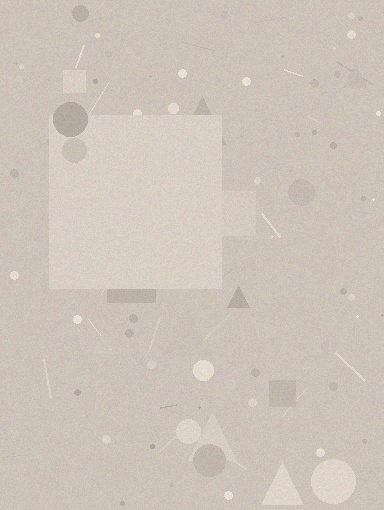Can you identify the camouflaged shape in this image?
The camouflaged shape is a square.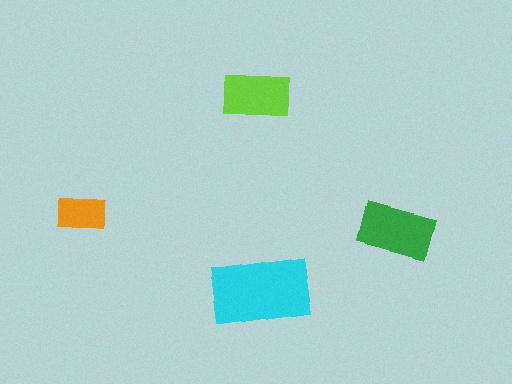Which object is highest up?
The lime rectangle is topmost.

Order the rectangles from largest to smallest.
the cyan one, the green one, the lime one, the orange one.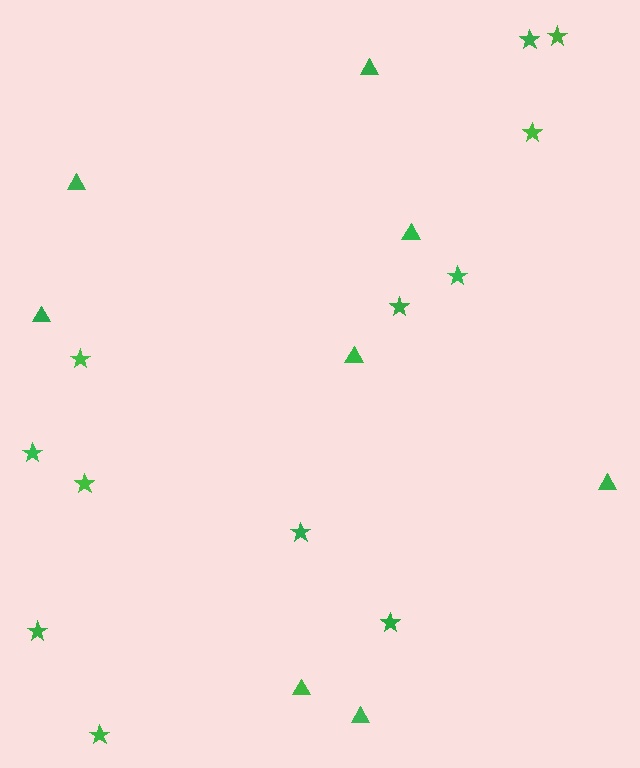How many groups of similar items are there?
There are 2 groups: one group of stars (12) and one group of triangles (8).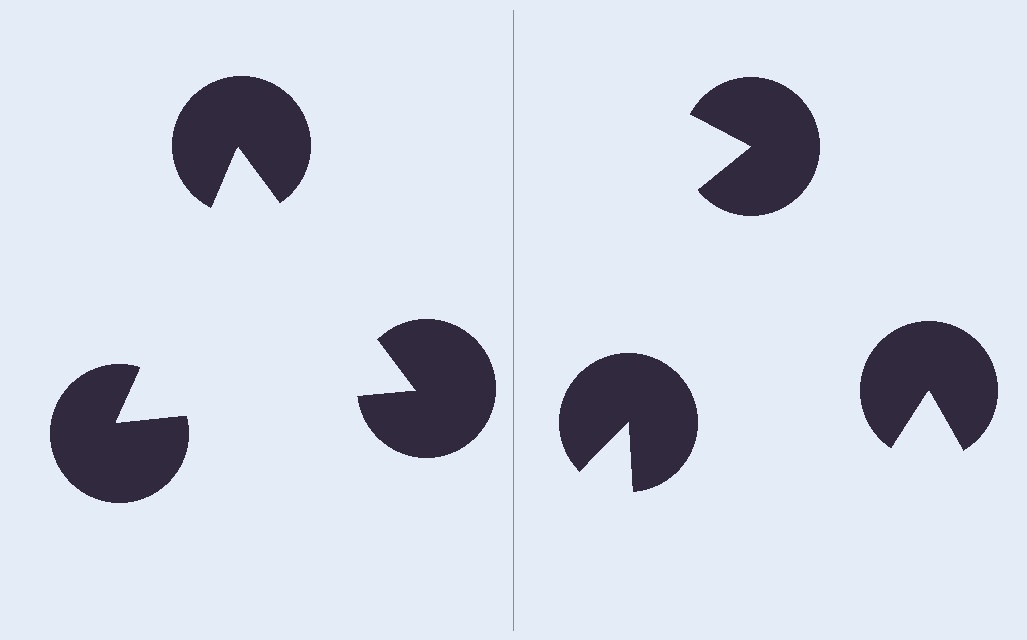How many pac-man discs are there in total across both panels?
6 — 3 on each side.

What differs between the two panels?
The pac-man discs are positioned identically on both sides; only the wedge orientations differ. On the left they align to a triangle; on the right they are misaligned.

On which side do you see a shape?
An illusory triangle appears on the left side. On the right side the wedge cuts are rotated, so no coherent shape forms.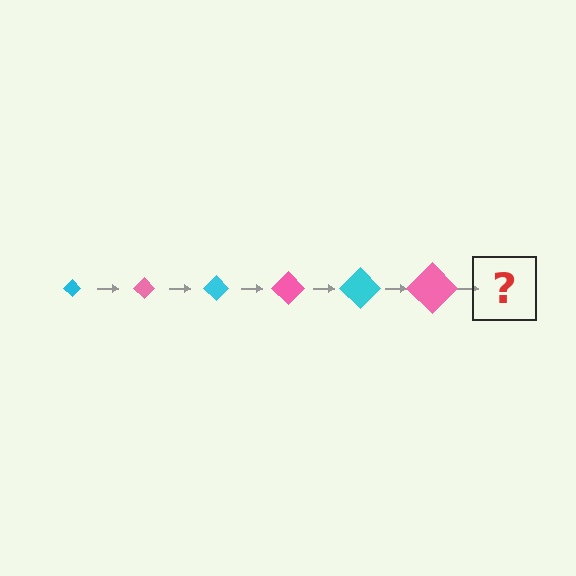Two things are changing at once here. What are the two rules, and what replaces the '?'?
The two rules are that the diamond grows larger each step and the color cycles through cyan and pink. The '?' should be a cyan diamond, larger than the previous one.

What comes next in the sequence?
The next element should be a cyan diamond, larger than the previous one.